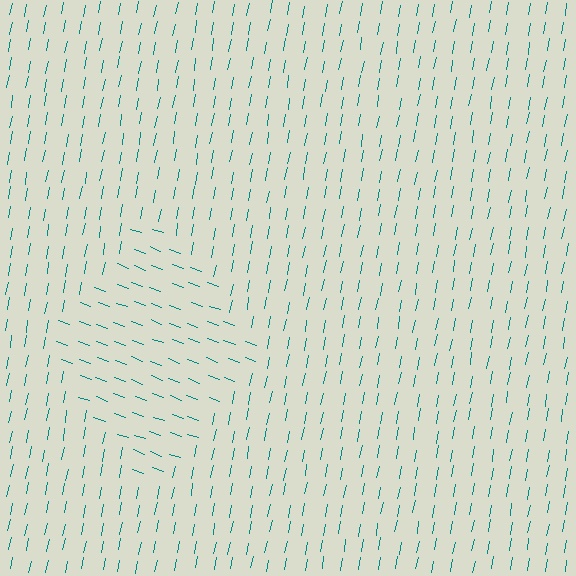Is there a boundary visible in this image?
Yes, there is a texture boundary formed by a change in line orientation.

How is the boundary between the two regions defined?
The boundary is defined purely by a change in line orientation (approximately 81 degrees difference). All lines are the same color and thickness.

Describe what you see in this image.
The image is filled with small teal line segments. A diamond region in the image has lines oriented differently from the surrounding lines, creating a visible texture boundary.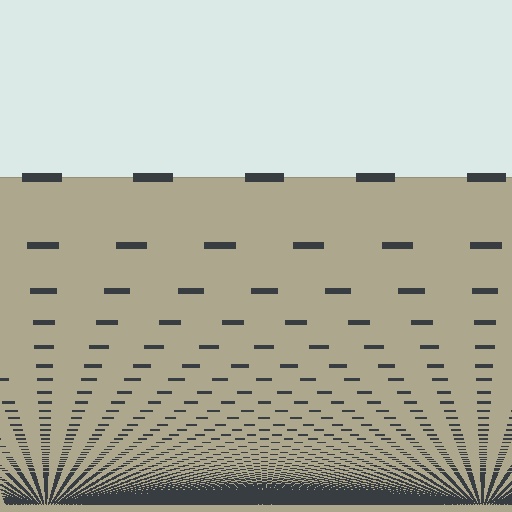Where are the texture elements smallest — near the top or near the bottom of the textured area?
Near the bottom.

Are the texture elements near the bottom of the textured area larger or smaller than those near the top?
Smaller. The gradient is inverted — elements near the bottom are smaller and denser.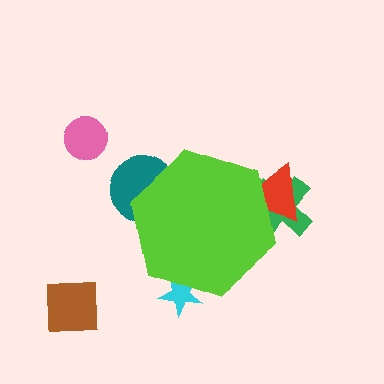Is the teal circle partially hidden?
Yes, the teal circle is partially hidden behind the lime hexagon.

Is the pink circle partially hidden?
No, the pink circle is fully visible.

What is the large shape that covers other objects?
A lime hexagon.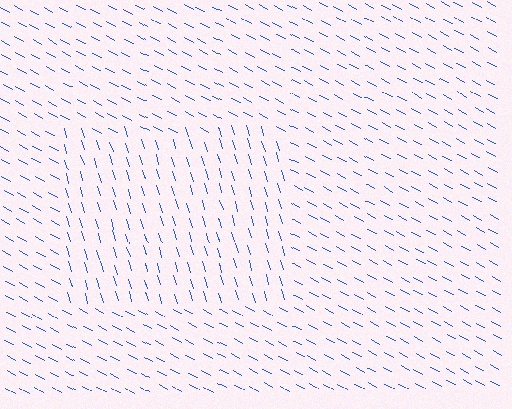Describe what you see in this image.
The image is filled with small blue line segments. A rectangle region in the image has lines oriented differently from the surrounding lines, creating a visible texture boundary.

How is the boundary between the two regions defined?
The boundary is defined purely by a change in line orientation (approximately 45 degrees difference). All lines are the same color and thickness.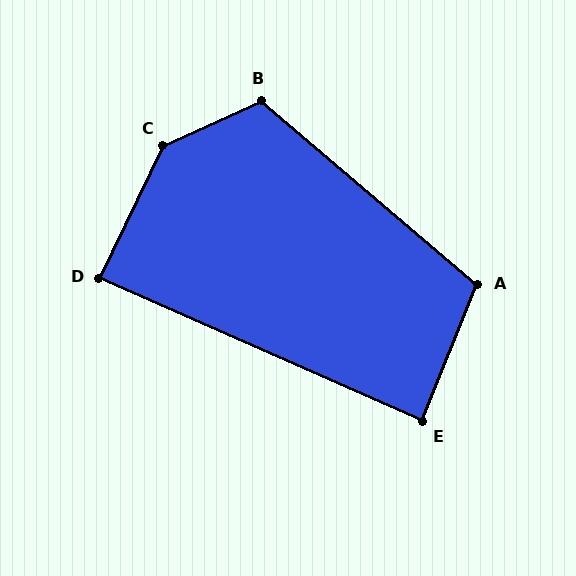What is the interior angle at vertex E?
Approximately 88 degrees (approximately right).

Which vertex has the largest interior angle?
C, at approximately 141 degrees.